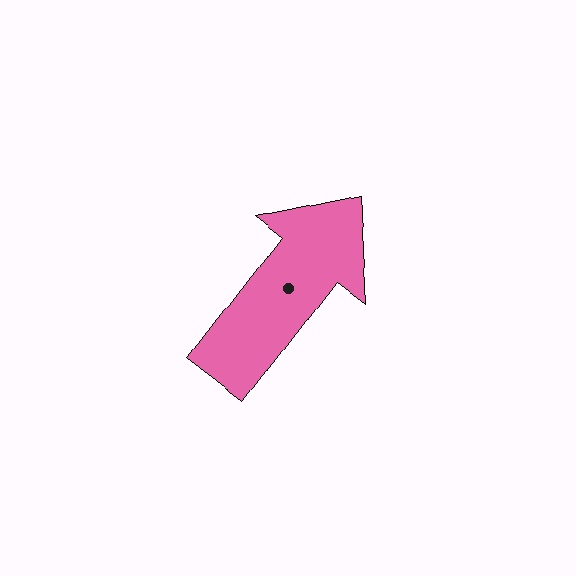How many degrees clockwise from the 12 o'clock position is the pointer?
Approximately 37 degrees.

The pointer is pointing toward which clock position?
Roughly 1 o'clock.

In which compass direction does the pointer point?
Northeast.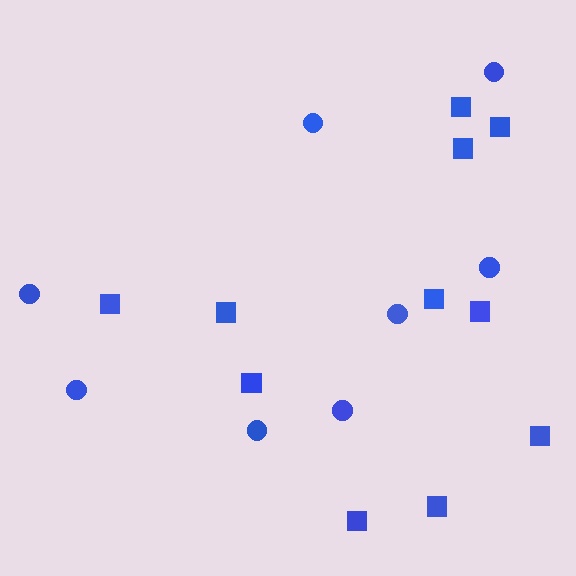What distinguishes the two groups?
There are 2 groups: one group of squares (11) and one group of circles (8).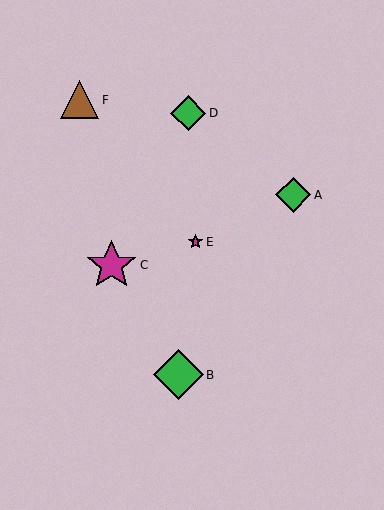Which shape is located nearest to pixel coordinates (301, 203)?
The green diamond (labeled A) at (293, 195) is nearest to that location.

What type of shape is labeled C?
Shape C is a magenta star.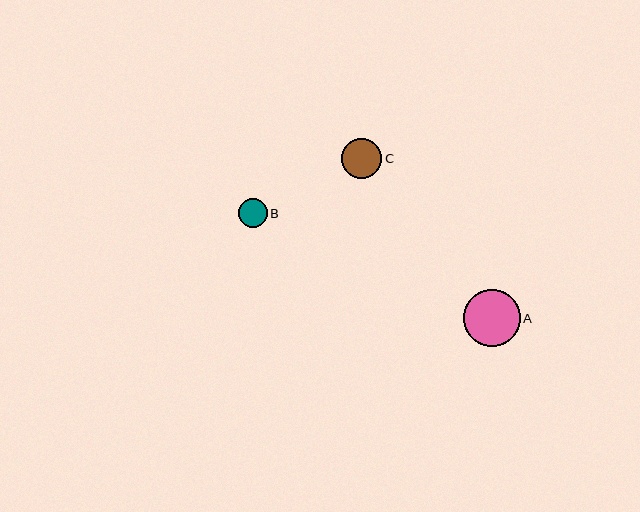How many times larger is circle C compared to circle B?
Circle C is approximately 1.4 times the size of circle B.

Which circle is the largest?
Circle A is the largest with a size of approximately 57 pixels.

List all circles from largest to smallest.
From largest to smallest: A, C, B.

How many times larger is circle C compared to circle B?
Circle C is approximately 1.4 times the size of circle B.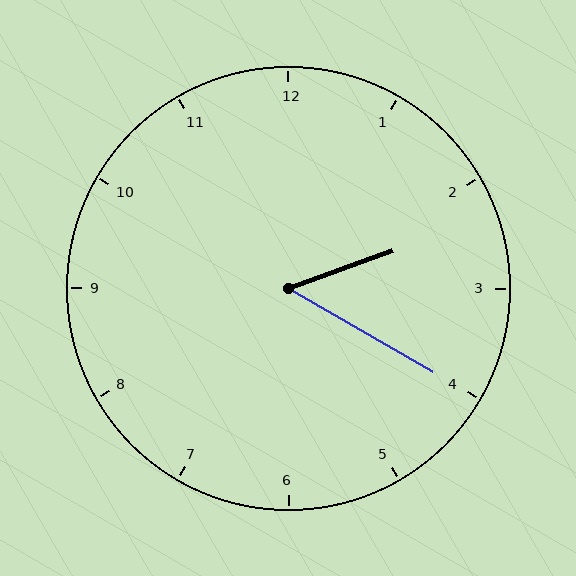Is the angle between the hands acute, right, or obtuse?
It is acute.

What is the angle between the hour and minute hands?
Approximately 50 degrees.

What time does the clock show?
2:20.